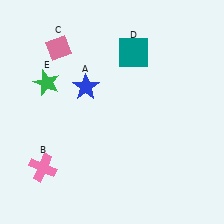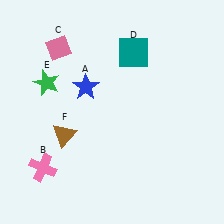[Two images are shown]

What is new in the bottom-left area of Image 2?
A brown triangle (F) was added in the bottom-left area of Image 2.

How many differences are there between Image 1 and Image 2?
There is 1 difference between the two images.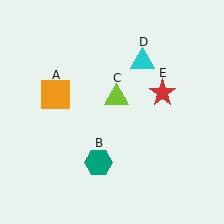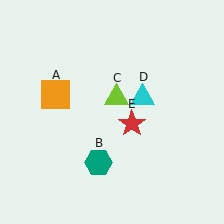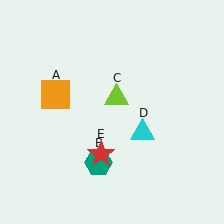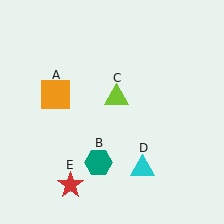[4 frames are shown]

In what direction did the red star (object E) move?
The red star (object E) moved down and to the left.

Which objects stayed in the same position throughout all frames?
Orange square (object A) and teal hexagon (object B) and lime triangle (object C) remained stationary.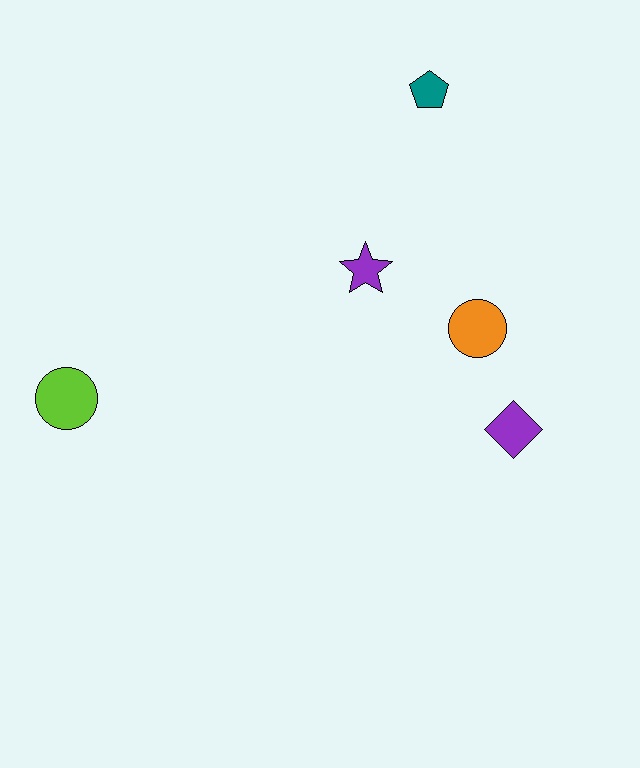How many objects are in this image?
There are 5 objects.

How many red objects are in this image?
There are no red objects.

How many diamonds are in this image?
There is 1 diamond.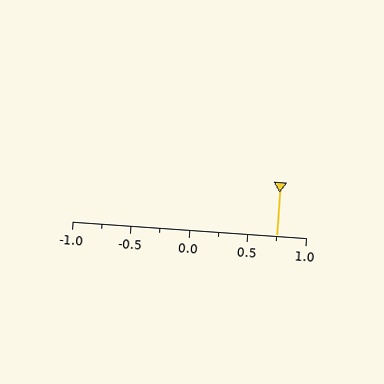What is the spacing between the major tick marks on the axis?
The major ticks are spaced 0.5 apart.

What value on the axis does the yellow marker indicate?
The marker indicates approximately 0.75.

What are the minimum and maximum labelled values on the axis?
The axis runs from -1.0 to 1.0.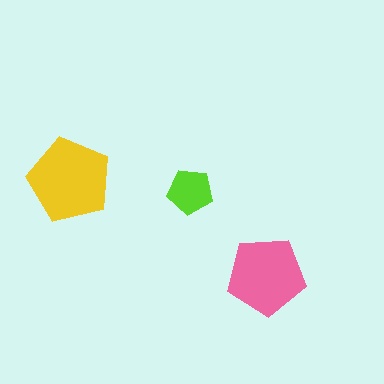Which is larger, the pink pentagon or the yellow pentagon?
The yellow one.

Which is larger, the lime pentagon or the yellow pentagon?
The yellow one.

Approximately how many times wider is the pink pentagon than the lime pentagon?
About 1.5 times wider.